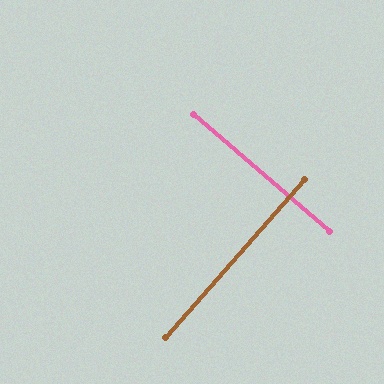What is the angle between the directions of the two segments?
Approximately 89 degrees.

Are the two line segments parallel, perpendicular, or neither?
Perpendicular — they meet at approximately 89°.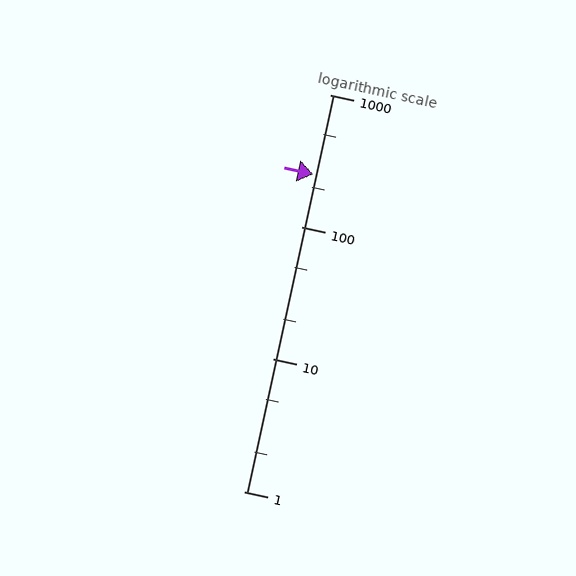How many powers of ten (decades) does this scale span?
The scale spans 3 decades, from 1 to 1000.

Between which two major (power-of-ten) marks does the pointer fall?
The pointer is between 100 and 1000.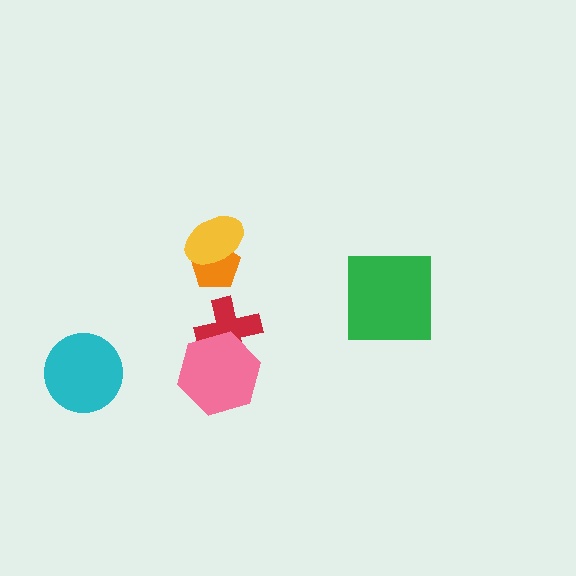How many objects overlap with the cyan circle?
0 objects overlap with the cyan circle.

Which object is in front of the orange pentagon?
The yellow ellipse is in front of the orange pentagon.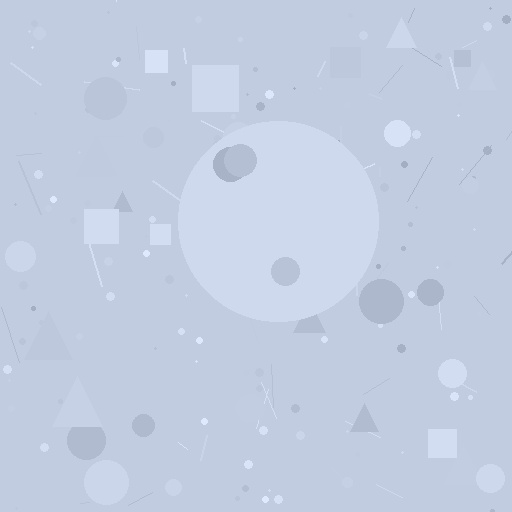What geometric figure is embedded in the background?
A circle is embedded in the background.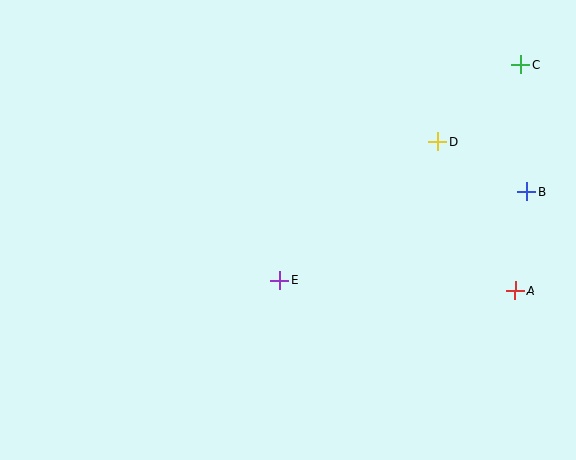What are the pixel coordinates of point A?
Point A is at (515, 290).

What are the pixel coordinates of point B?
Point B is at (527, 192).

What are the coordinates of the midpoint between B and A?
The midpoint between B and A is at (521, 241).